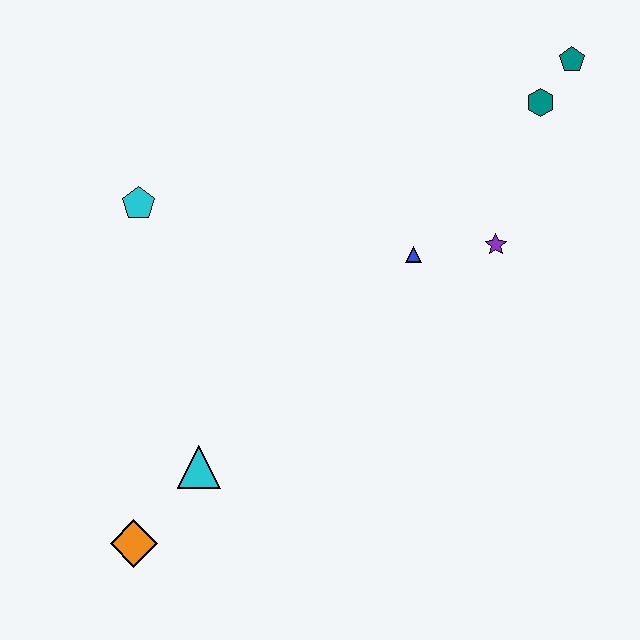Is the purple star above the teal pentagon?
No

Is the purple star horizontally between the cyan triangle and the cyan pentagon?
No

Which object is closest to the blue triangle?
The purple star is closest to the blue triangle.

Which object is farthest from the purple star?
The orange diamond is farthest from the purple star.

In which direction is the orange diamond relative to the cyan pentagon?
The orange diamond is below the cyan pentagon.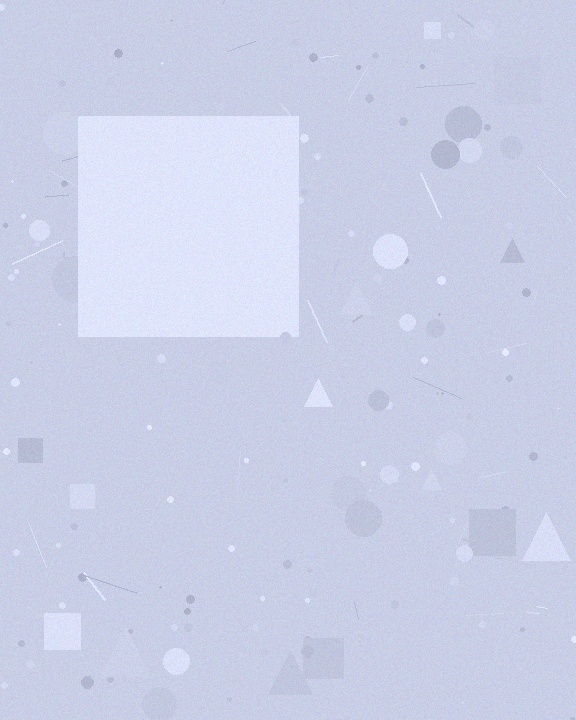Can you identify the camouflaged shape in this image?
The camouflaged shape is a square.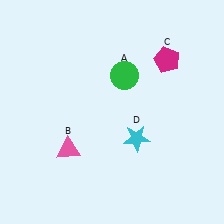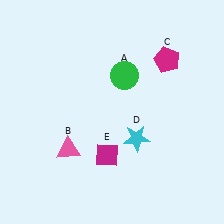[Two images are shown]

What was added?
A magenta diamond (E) was added in Image 2.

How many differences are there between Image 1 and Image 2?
There is 1 difference between the two images.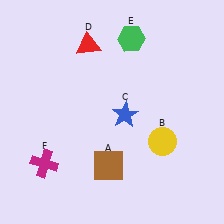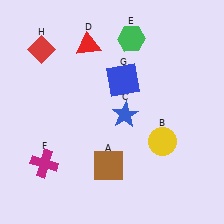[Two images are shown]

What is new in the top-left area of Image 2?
A red diamond (H) was added in the top-left area of Image 2.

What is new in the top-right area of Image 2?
A blue square (G) was added in the top-right area of Image 2.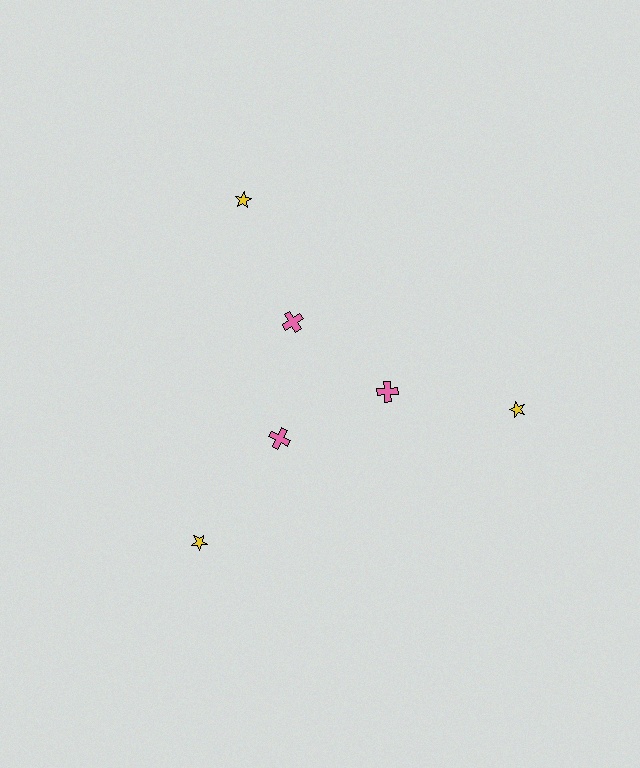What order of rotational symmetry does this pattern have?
This pattern has 3-fold rotational symmetry.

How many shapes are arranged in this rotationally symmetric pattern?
There are 6 shapes, arranged in 3 groups of 2.